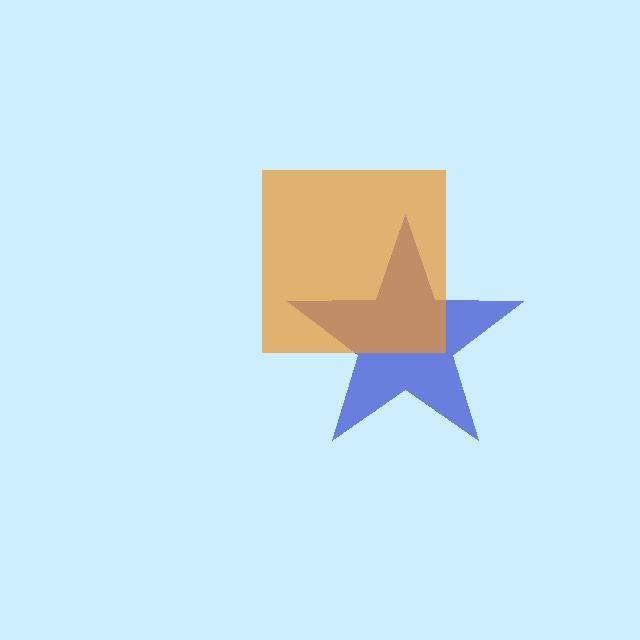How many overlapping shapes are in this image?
There are 2 overlapping shapes in the image.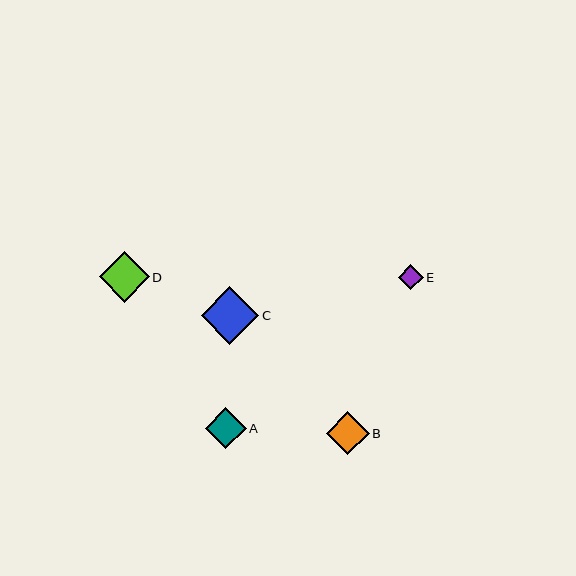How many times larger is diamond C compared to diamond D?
Diamond C is approximately 1.1 times the size of diamond D.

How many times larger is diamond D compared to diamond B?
Diamond D is approximately 1.2 times the size of diamond B.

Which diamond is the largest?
Diamond C is the largest with a size of approximately 58 pixels.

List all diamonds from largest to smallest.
From largest to smallest: C, D, B, A, E.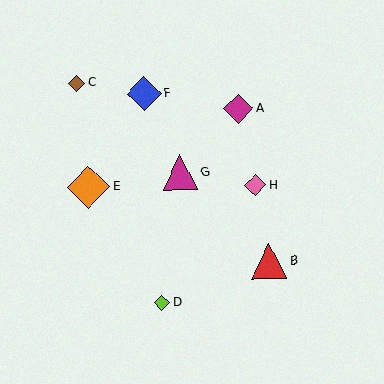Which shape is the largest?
The orange diamond (labeled E) is the largest.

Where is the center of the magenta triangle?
The center of the magenta triangle is at (180, 172).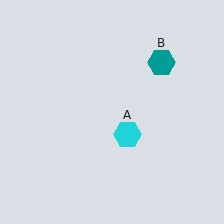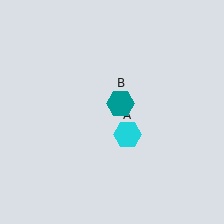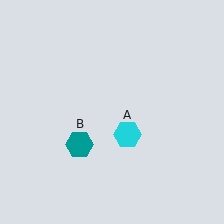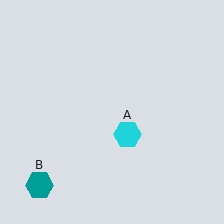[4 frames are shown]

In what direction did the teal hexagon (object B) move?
The teal hexagon (object B) moved down and to the left.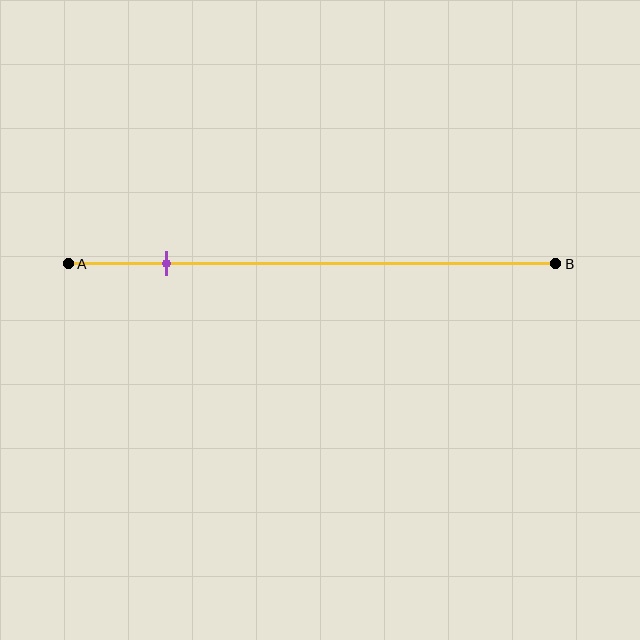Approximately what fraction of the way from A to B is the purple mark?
The purple mark is approximately 20% of the way from A to B.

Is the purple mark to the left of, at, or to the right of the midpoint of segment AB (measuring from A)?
The purple mark is to the left of the midpoint of segment AB.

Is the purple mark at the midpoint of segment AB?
No, the mark is at about 20% from A, not at the 50% midpoint.